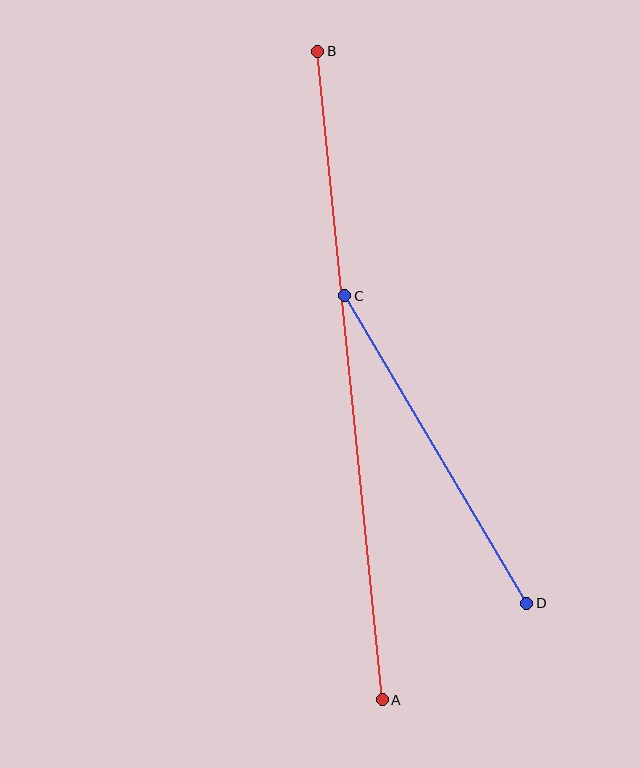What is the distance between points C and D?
The distance is approximately 357 pixels.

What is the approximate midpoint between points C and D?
The midpoint is at approximately (436, 450) pixels.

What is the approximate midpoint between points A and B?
The midpoint is at approximately (350, 376) pixels.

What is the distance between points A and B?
The distance is approximately 651 pixels.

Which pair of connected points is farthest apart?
Points A and B are farthest apart.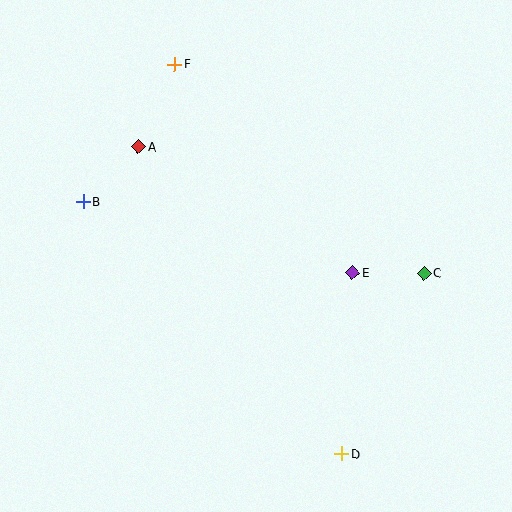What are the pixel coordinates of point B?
Point B is at (83, 201).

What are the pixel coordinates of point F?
Point F is at (174, 64).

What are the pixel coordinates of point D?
Point D is at (342, 454).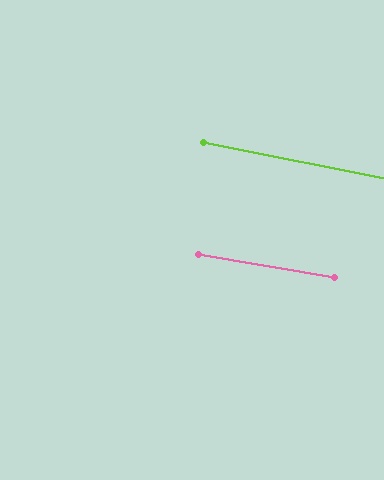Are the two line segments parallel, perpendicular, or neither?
Parallel — their directions differ by only 1.7°.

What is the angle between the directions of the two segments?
Approximately 2 degrees.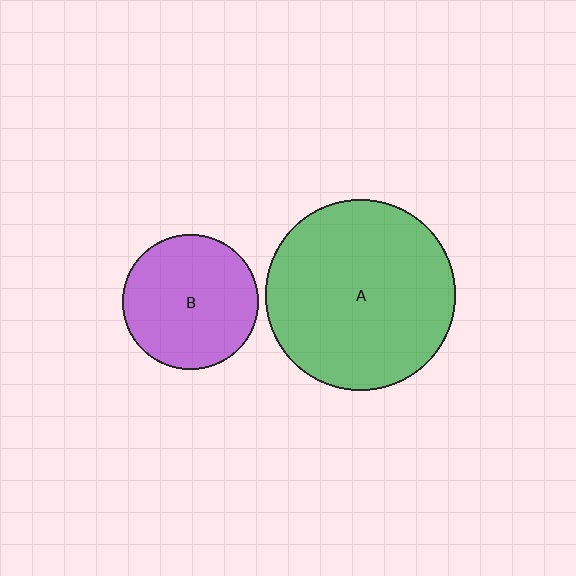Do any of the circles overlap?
No, none of the circles overlap.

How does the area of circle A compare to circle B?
Approximately 2.0 times.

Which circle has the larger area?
Circle A (green).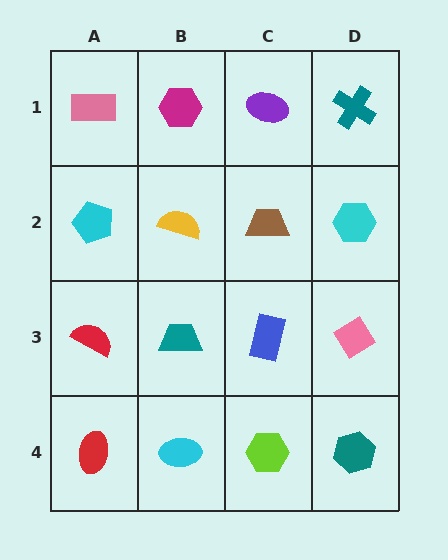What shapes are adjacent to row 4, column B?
A teal trapezoid (row 3, column B), a red ellipse (row 4, column A), a lime hexagon (row 4, column C).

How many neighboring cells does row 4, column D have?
2.